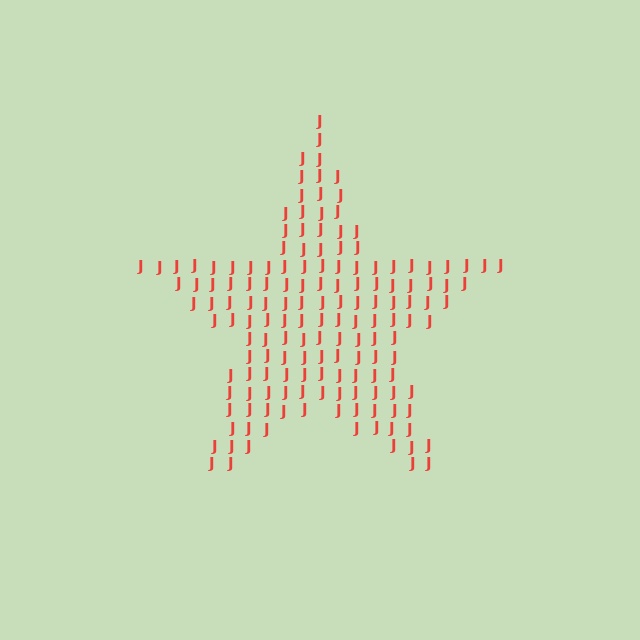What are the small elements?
The small elements are letter J's.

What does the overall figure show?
The overall figure shows a star.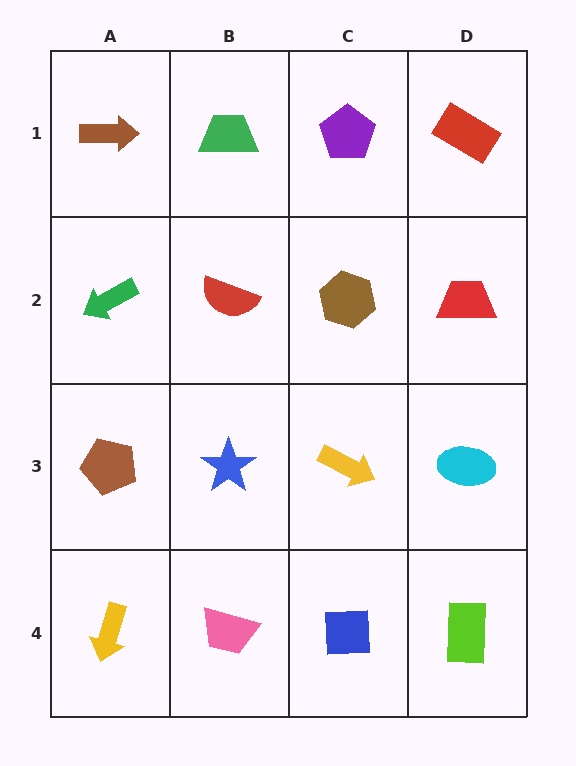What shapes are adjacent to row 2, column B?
A green trapezoid (row 1, column B), a blue star (row 3, column B), a green arrow (row 2, column A), a brown hexagon (row 2, column C).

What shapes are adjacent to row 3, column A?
A green arrow (row 2, column A), a yellow arrow (row 4, column A), a blue star (row 3, column B).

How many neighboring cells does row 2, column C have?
4.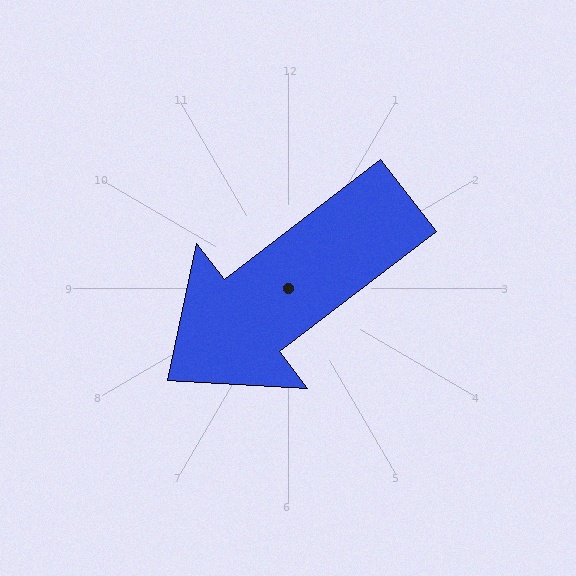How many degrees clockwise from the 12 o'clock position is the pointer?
Approximately 232 degrees.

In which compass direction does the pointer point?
Southwest.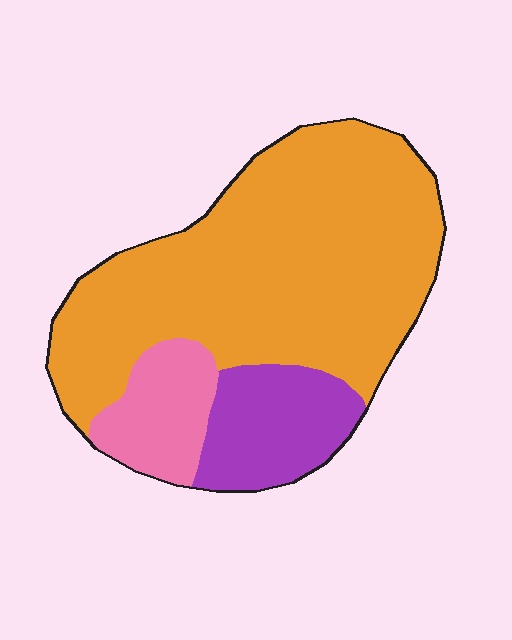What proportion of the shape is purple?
Purple takes up about one sixth (1/6) of the shape.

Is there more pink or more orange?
Orange.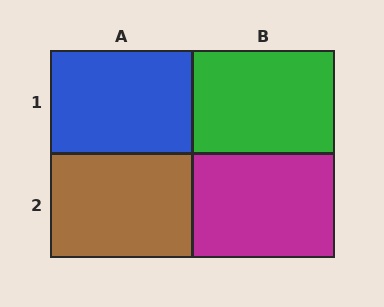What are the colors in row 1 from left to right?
Blue, green.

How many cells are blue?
1 cell is blue.